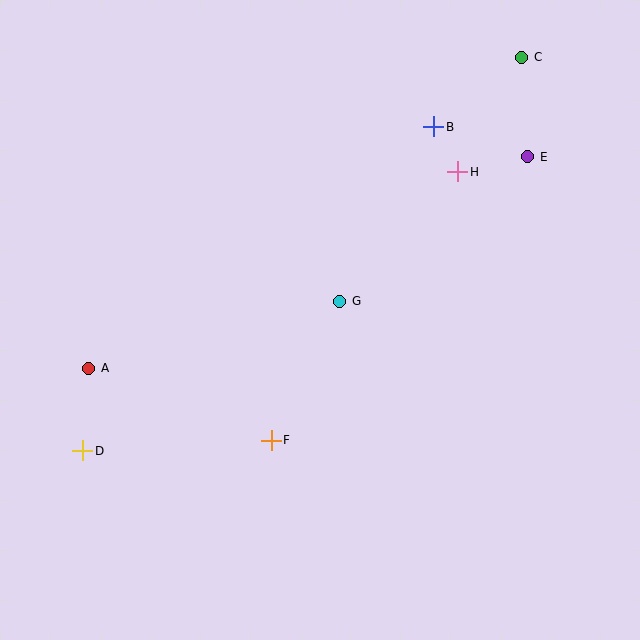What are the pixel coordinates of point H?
Point H is at (458, 172).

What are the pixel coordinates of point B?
Point B is at (434, 127).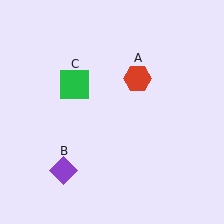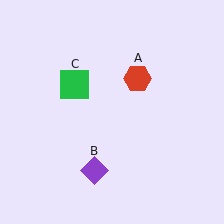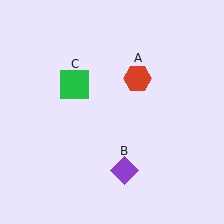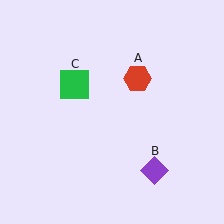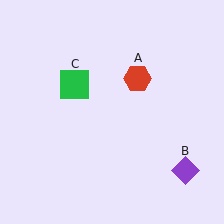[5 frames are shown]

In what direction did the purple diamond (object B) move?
The purple diamond (object B) moved right.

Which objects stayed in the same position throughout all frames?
Red hexagon (object A) and green square (object C) remained stationary.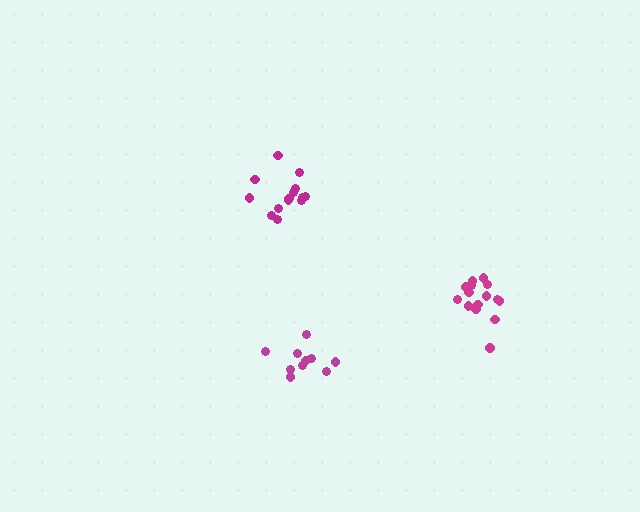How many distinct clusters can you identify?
There are 3 distinct clusters.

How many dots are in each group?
Group 1: 14 dots, Group 2: 15 dots, Group 3: 10 dots (39 total).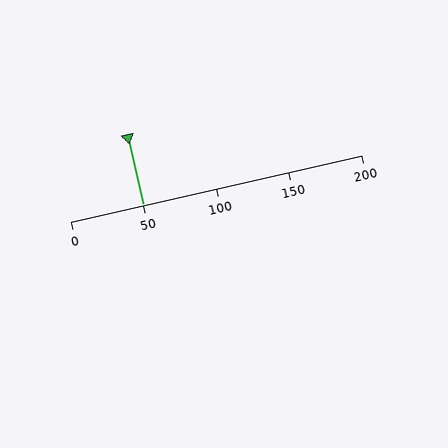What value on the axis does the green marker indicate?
The marker indicates approximately 50.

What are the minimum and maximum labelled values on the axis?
The axis runs from 0 to 200.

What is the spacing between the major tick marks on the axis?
The major ticks are spaced 50 apart.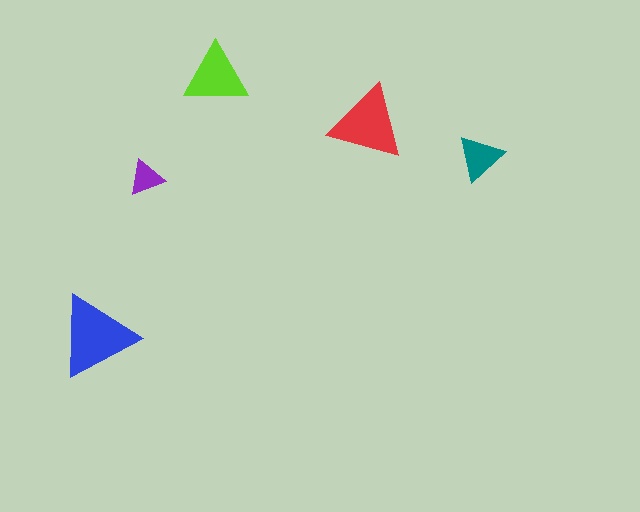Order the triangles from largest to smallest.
the blue one, the red one, the lime one, the teal one, the purple one.